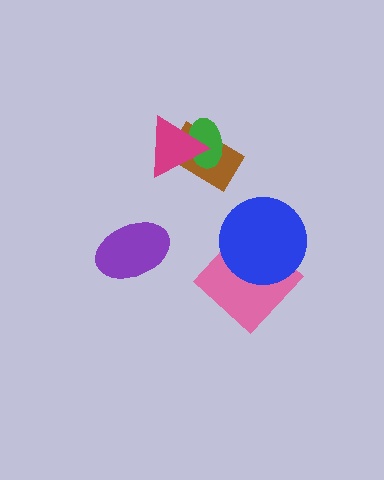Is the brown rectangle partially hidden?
Yes, it is partially covered by another shape.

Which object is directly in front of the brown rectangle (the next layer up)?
The green ellipse is directly in front of the brown rectangle.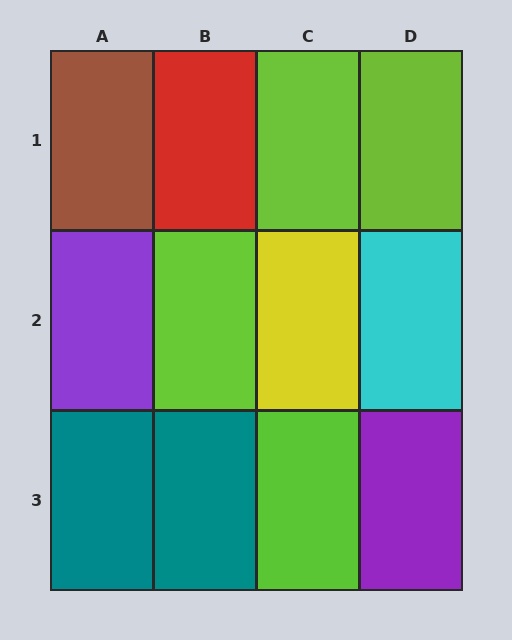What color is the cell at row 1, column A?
Brown.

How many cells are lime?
4 cells are lime.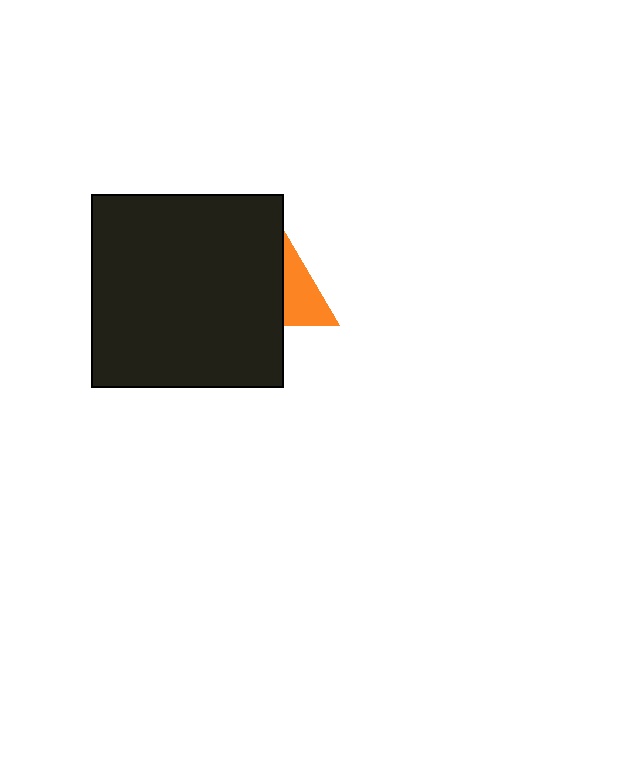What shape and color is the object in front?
The object in front is a black square.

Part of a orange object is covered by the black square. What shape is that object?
It is a triangle.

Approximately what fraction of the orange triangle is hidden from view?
Roughly 61% of the orange triangle is hidden behind the black square.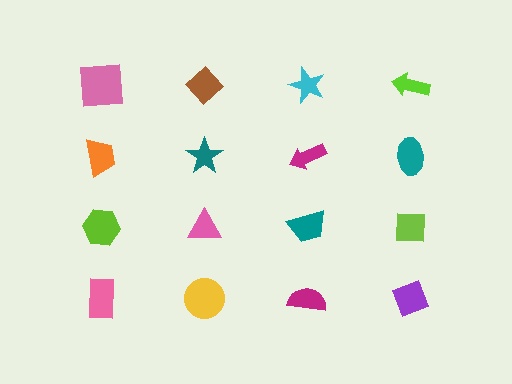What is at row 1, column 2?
A brown diamond.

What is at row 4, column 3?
A magenta semicircle.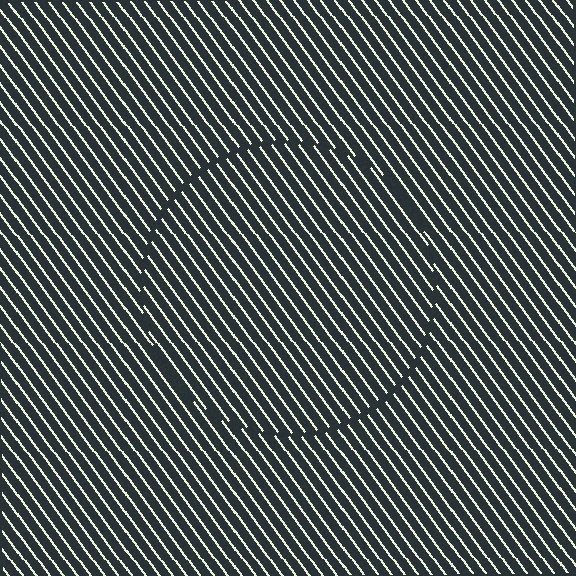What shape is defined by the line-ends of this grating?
An illusory circle. The interior of the shape contains the same grating, shifted by half a period — the contour is defined by the phase discontinuity where line-ends from the inner and outer gratings abut.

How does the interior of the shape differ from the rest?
The interior of the shape contains the same grating, shifted by half a period — the contour is defined by the phase discontinuity where line-ends from the inner and outer gratings abut.